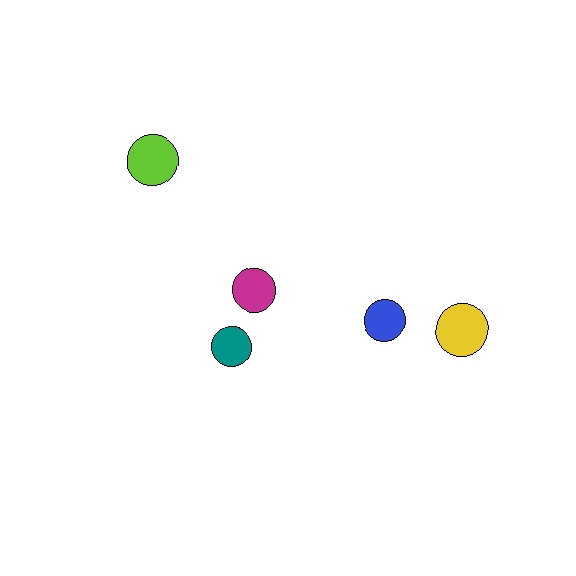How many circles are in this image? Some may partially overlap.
There are 5 circles.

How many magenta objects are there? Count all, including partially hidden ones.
There is 1 magenta object.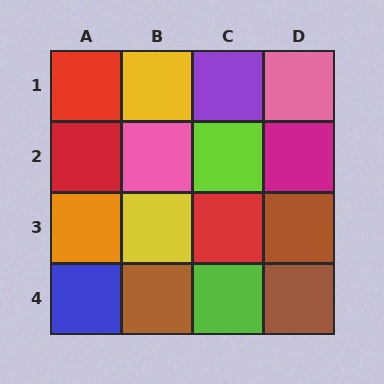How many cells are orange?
1 cell is orange.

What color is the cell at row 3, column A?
Orange.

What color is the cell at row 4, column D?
Brown.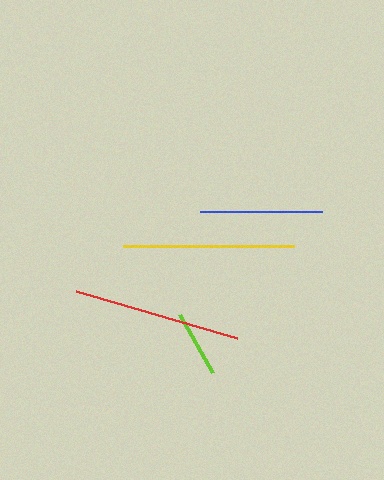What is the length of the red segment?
The red segment is approximately 168 pixels long.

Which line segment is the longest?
The yellow line is the longest at approximately 171 pixels.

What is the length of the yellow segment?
The yellow segment is approximately 171 pixels long.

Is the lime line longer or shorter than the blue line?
The blue line is longer than the lime line.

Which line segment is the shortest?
The lime line is the shortest at approximately 67 pixels.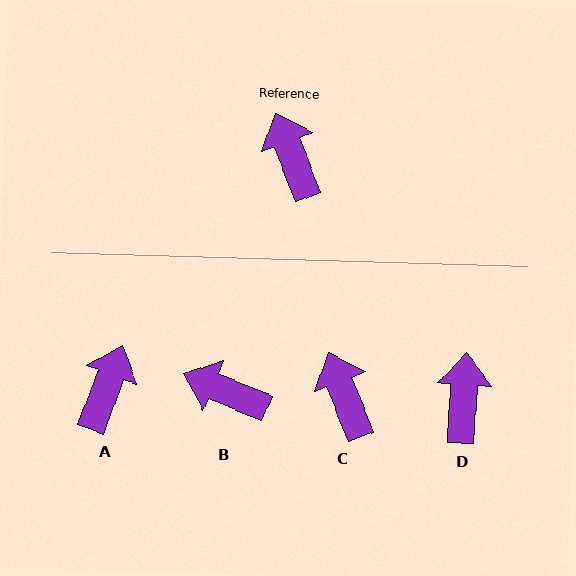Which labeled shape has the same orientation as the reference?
C.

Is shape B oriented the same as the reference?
No, it is off by about 46 degrees.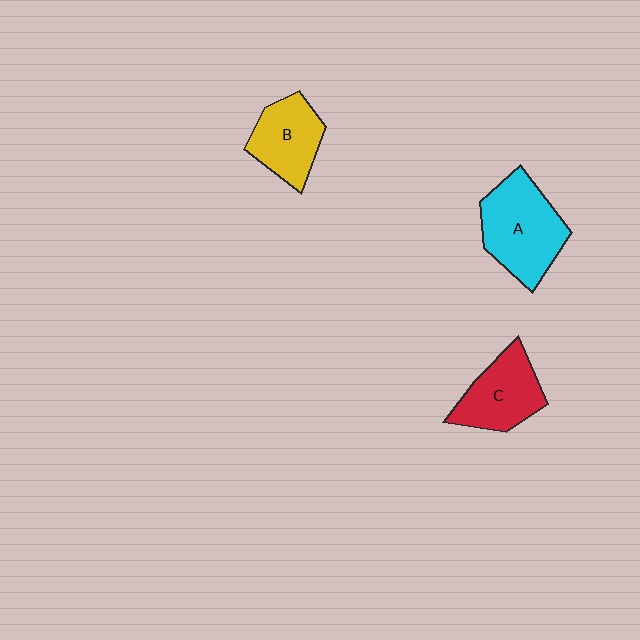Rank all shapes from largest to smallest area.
From largest to smallest: A (cyan), C (red), B (yellow).